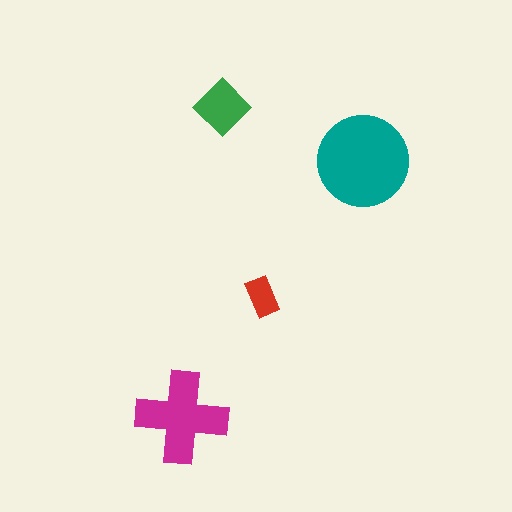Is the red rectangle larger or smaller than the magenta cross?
Smaller.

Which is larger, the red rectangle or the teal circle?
The teal circle.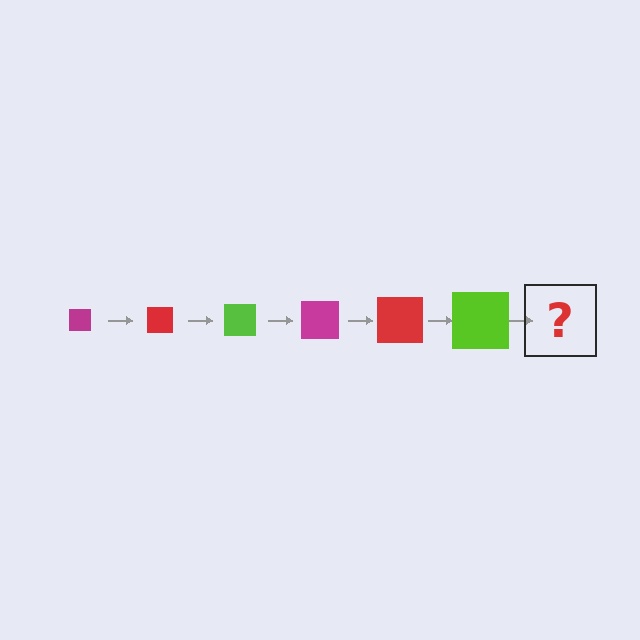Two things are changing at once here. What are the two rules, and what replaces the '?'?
The two rules are that the square grows larger each step and the color cycles through magenta, red, and lime. The '?' should be a magenta square, larger than the previous one.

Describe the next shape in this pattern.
It should be a magenta square, larger than the previous one.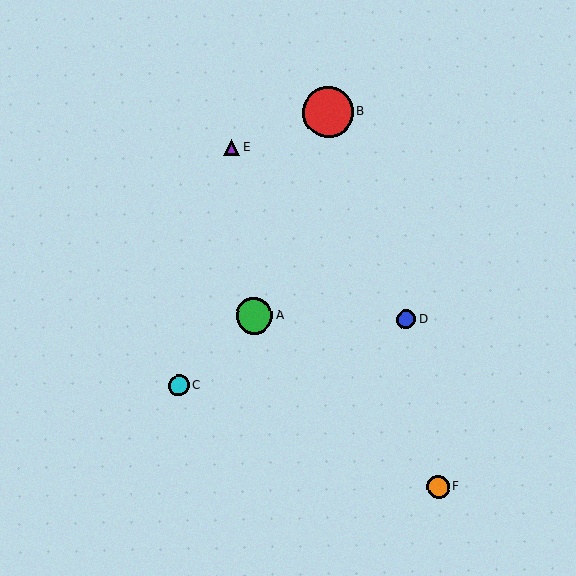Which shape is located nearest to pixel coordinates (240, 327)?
The green circle (labeled A) at (254, 316) is nearest to that location.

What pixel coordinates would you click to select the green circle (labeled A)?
Click at (254, 316) to select the green circle A.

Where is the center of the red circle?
The center of the red circle is at (328, 112).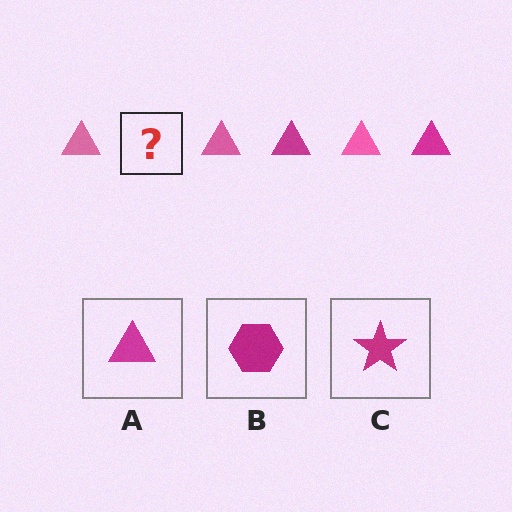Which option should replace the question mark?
Option A.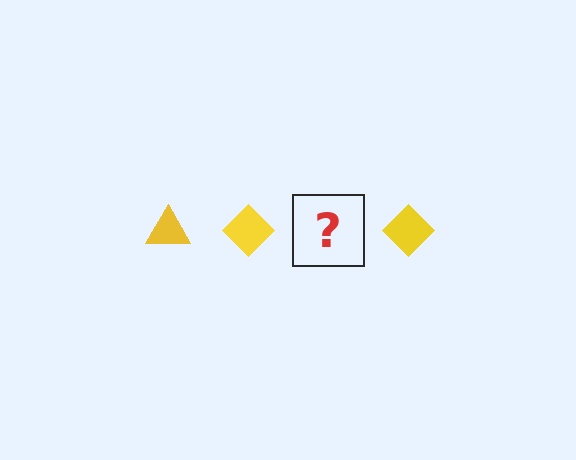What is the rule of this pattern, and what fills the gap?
The rule is that the pattern cycles through triangle, diamond shapes in yellow. The gap should be filled with a yellow triangle.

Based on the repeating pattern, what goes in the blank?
The blank should be a yellow triangle.